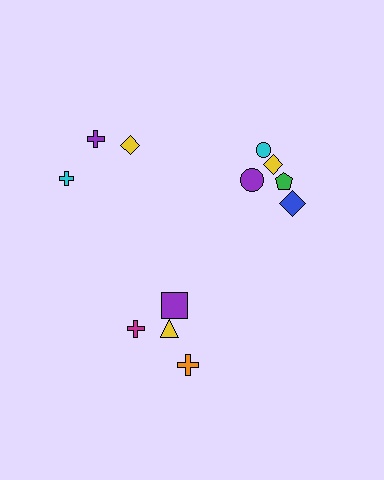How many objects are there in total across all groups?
There are 12 objects.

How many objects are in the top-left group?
There are 3 objects.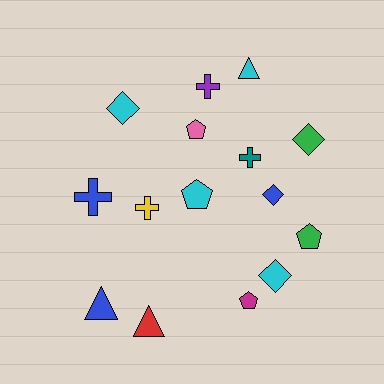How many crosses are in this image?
There are 4 crosses.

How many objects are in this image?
There are 15 objects.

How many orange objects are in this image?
There are no orange objects.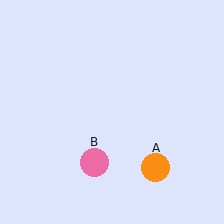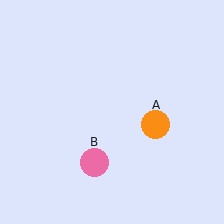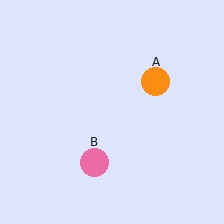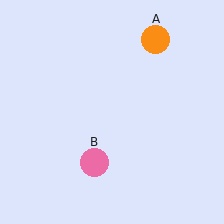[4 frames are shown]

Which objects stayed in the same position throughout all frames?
Pink circle (object B) remained stationary.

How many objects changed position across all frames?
1 object changed position: orange circle (object A).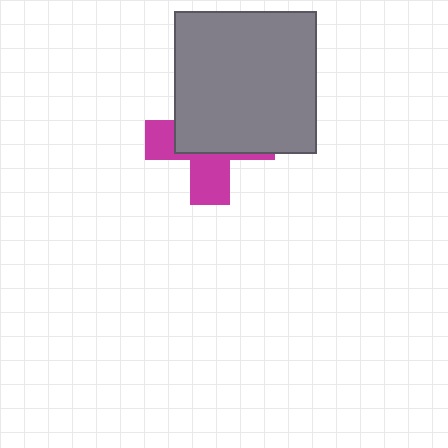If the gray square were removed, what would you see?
You would see the complete magenta cross.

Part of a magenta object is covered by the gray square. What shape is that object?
It is a cross.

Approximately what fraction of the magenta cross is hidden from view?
Roughly 59% of the magenta cross is hidden behind the gray square.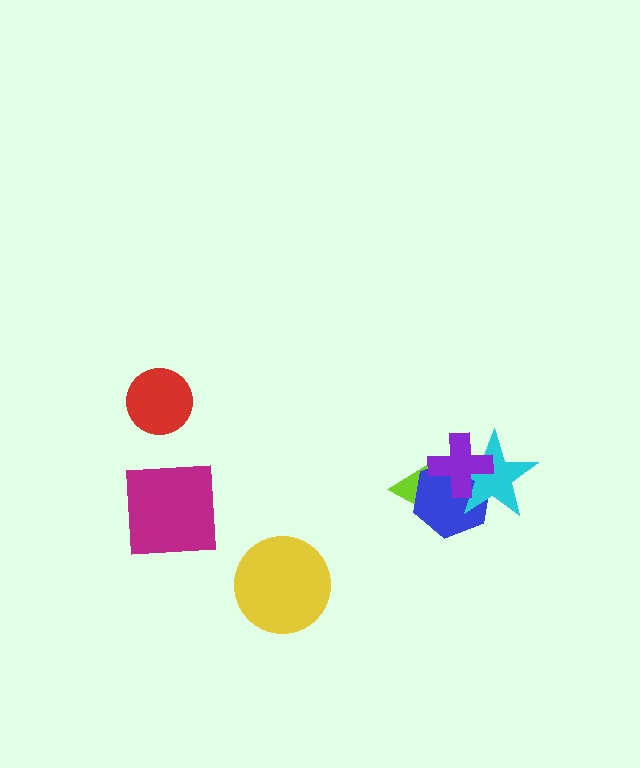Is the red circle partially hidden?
No, no other shape covers it.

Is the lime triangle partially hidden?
Yes, it is partially covered by another shape.